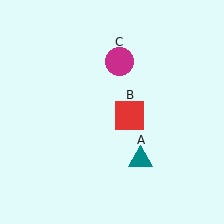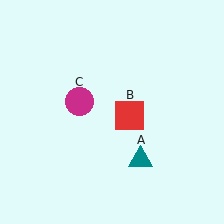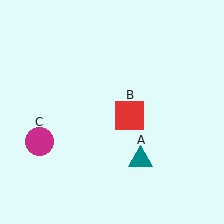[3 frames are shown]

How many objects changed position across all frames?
1 object changed position: magenta circle (object C).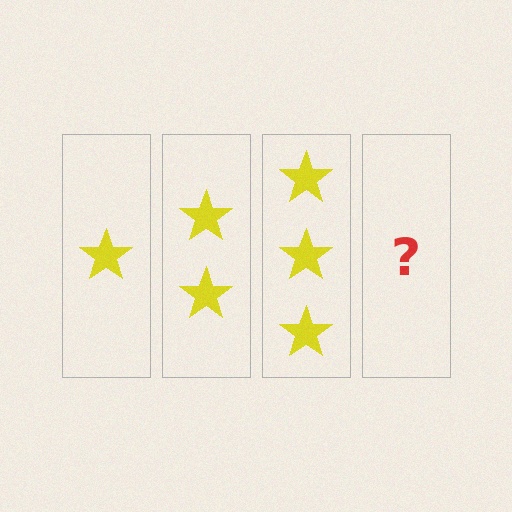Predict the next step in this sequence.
The next step is 4 stars.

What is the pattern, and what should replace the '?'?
The pattern is that each step adds one more star. The '?' should be 4 stars.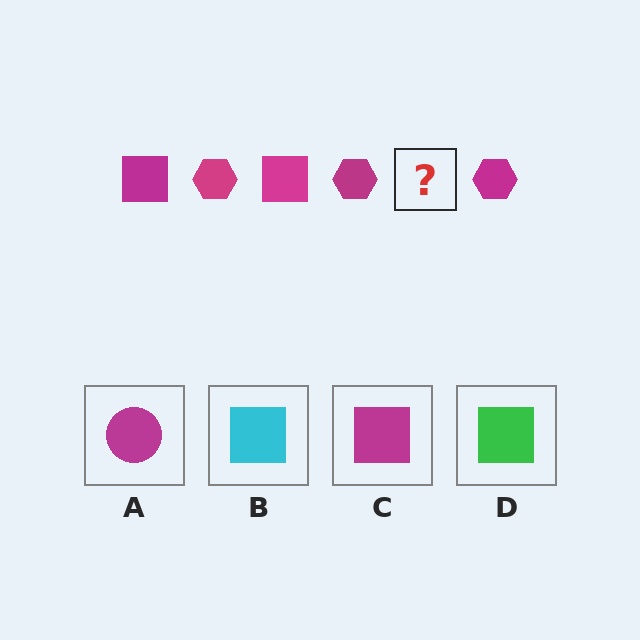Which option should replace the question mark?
Option C.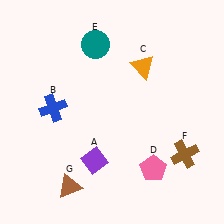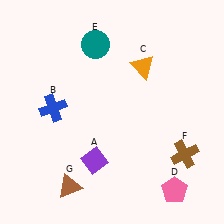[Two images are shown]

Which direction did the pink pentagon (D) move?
The pink pentagon (D) moved down.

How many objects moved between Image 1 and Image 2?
1 object moved between the two images.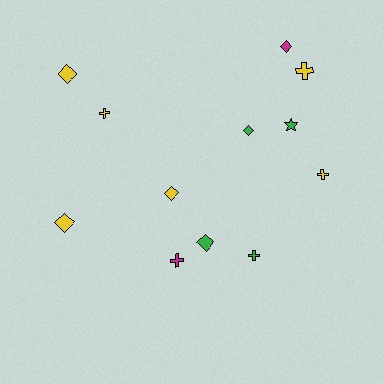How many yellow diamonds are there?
There are 3 yellow diamonds.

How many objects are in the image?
There are 12 objects.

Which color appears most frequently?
Yellow, with 6 objects.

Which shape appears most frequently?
Diamond, with 6 objects.